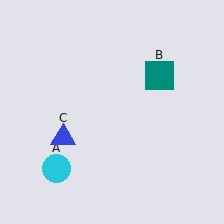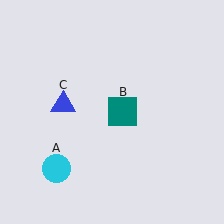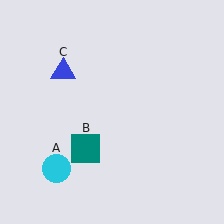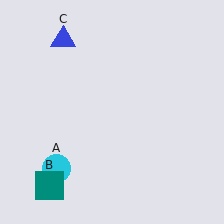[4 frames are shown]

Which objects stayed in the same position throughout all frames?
Cyan circle (object A) remained stationary.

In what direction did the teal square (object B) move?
The teal square (object B) moved down and to the left.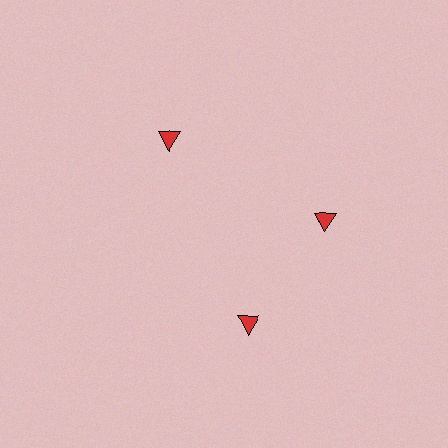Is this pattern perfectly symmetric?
No. The 3 red triangles are arranged in a ring, but one element near the 7 o'clock position is rotated out of alignment along the ring, breaking the 3-fold rotational symmetry.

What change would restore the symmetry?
The symmetry would be restored by rotating it back into even spacing with its neighbors so that all 3 triangles sit at equal angles and equal distance from the center.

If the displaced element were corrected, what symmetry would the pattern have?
It would have 3-fold rotational symmetry — the pattern would map onto itself every 120 degrees.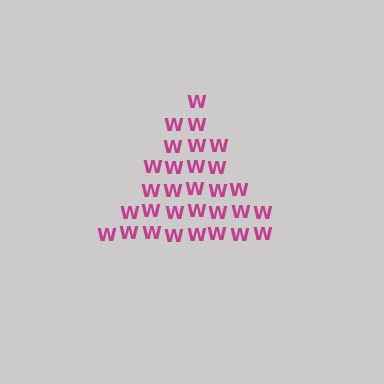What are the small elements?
The small elements are letter W's.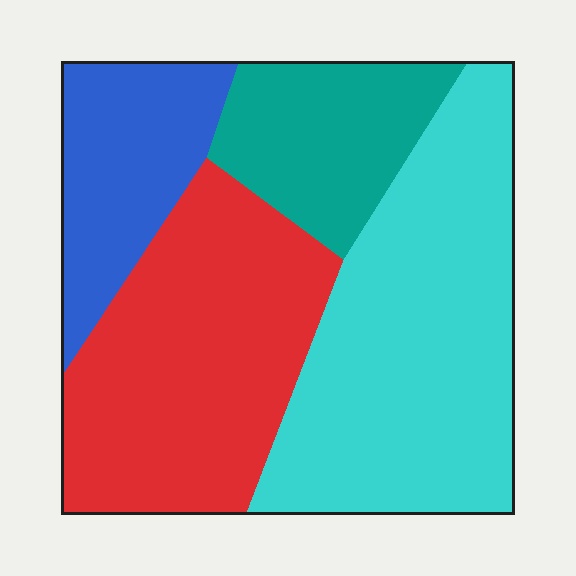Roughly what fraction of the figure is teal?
Teal takes up about one sixth (1/6) of the figure.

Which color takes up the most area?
Cyan, at roughly 40%.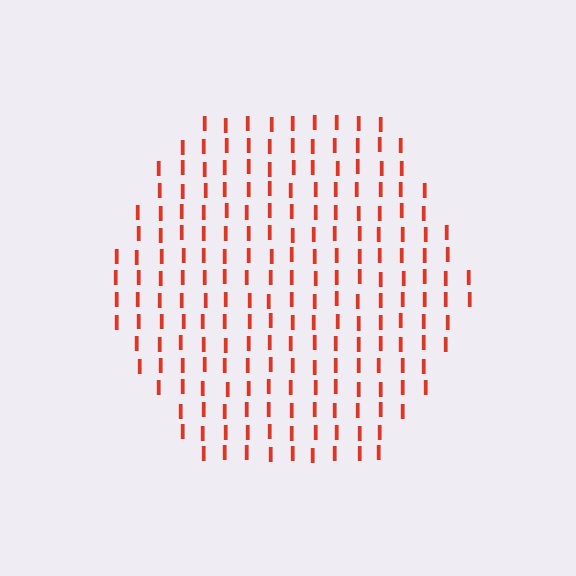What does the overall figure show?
The overall figure shows a hexagon.